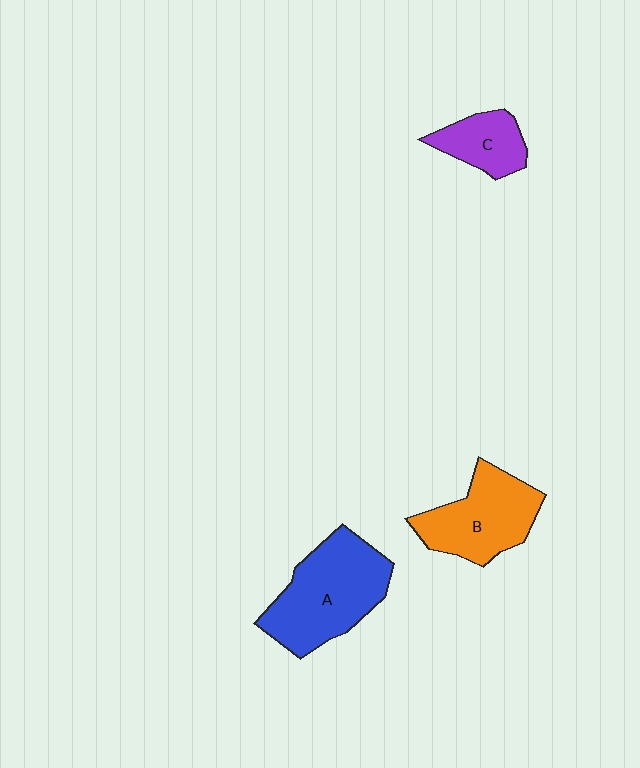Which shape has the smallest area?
Shape C (purple).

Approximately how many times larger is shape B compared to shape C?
Approximately 1.8 times.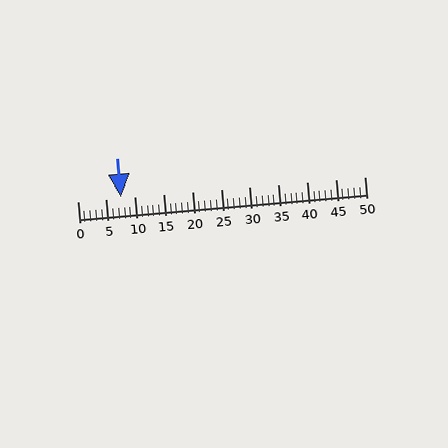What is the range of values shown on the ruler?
The ruler shows values from 0 to 50.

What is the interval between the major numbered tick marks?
The major tick marks are spaced 5 units apart.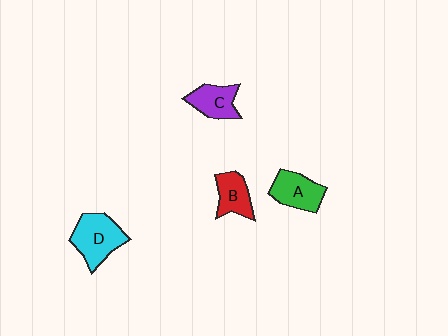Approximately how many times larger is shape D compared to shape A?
Approximately 1.3 times.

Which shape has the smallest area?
Shape B (red).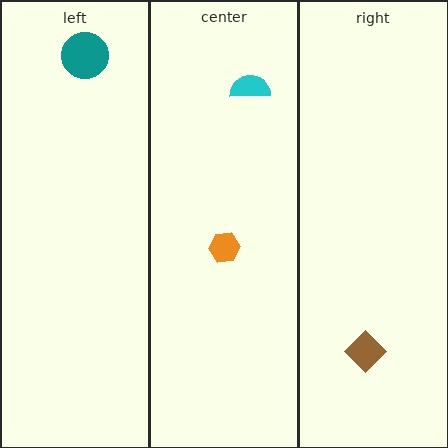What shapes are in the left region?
The teal circle.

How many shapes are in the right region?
1.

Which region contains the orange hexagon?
The center region.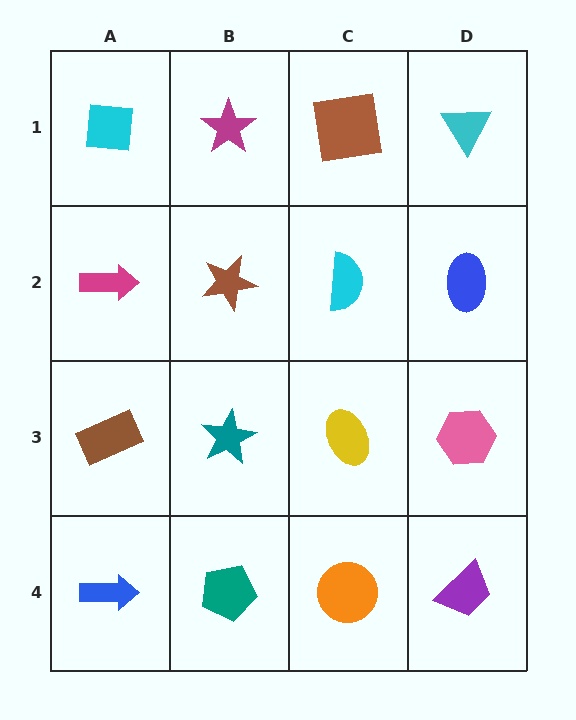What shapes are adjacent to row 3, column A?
A magenta arrow (row 2, column A), a blue arrow (row 4, column A), a teal star (row 3, column B).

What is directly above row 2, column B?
A magenta star.